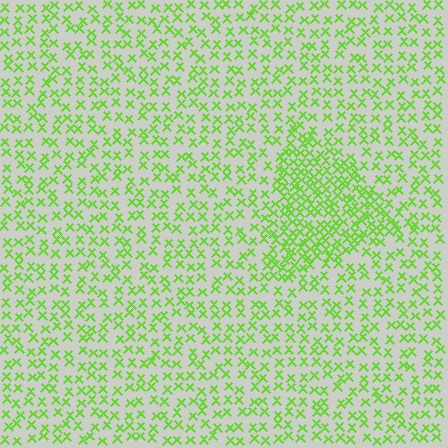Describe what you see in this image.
The image contains small lime elements arranged at two different densities. A triangle-shaped region is visible where the elements are more densely packed than the surrounding area.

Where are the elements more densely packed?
The elements are more densely packed inside the triangle boundary.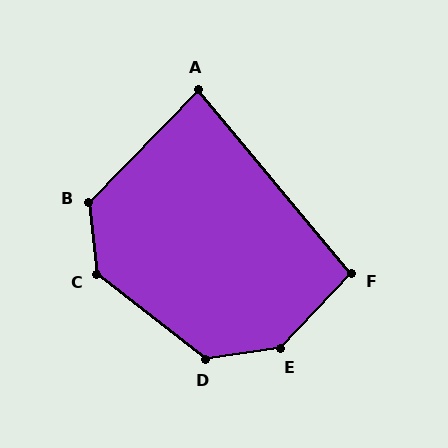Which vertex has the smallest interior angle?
A, at approximately 84 degrees.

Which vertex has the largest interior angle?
E, at approximately 142 degrees.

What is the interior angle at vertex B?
Approximately 129 degrees (obtuse).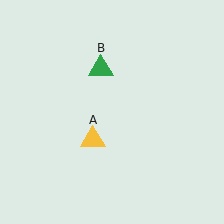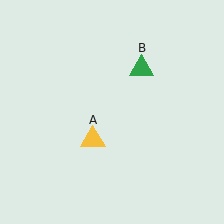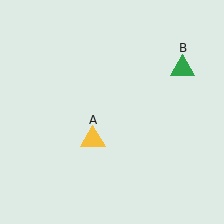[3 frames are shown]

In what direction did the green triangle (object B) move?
The green triangle (object B) moved right.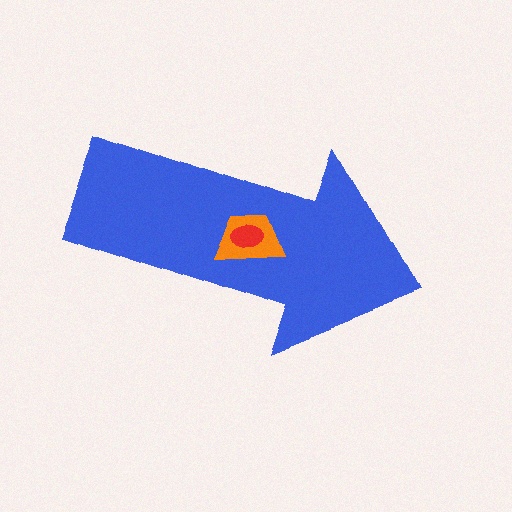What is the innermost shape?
The red ellipse.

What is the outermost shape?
The blue arrow.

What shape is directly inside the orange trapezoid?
The red ellipse.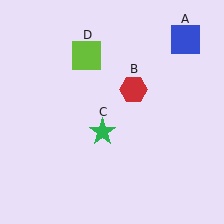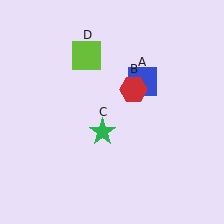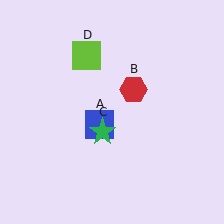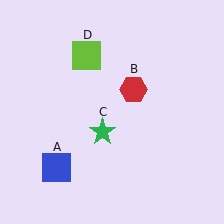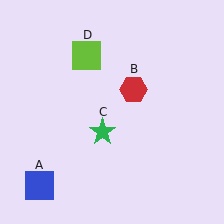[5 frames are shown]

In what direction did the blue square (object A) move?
The blue square (object A) moved down and to the left.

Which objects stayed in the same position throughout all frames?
Red hexagon (object B) and green star (object C) and lime square (object D) remained stationary.